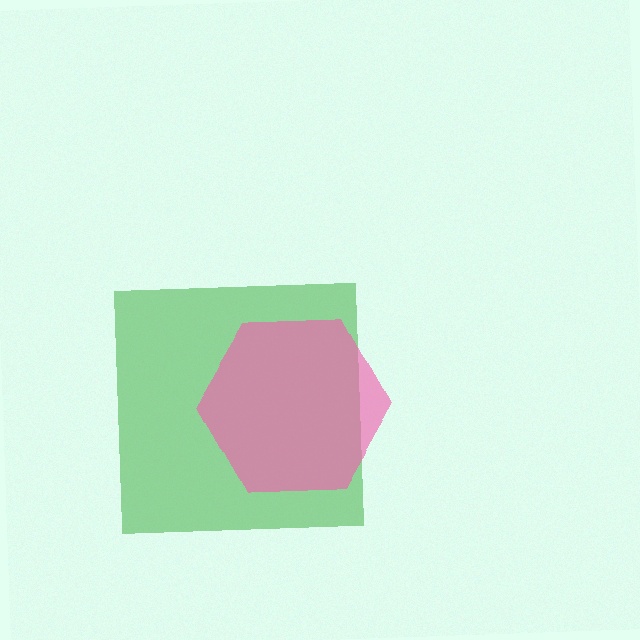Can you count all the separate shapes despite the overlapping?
Yes, there are 2 separate shapes.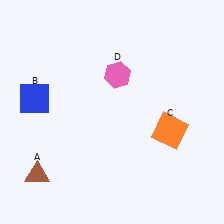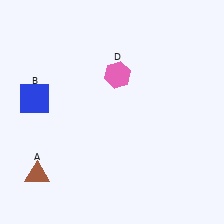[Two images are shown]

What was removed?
The orange square (C) was removed in Image 2.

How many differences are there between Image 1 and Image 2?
There is 1 difference between the two images.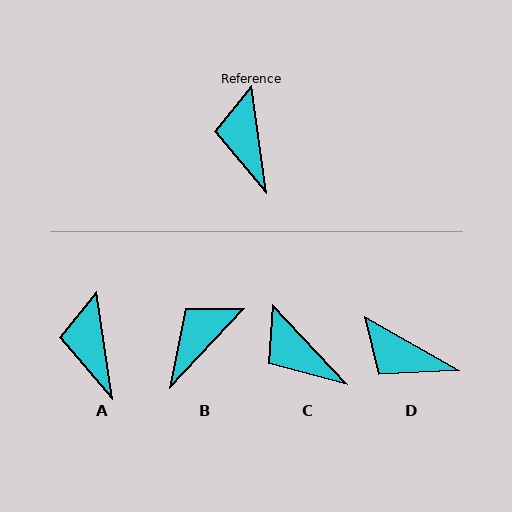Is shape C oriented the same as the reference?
No, it is off by about 35 degrees.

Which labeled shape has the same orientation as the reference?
A.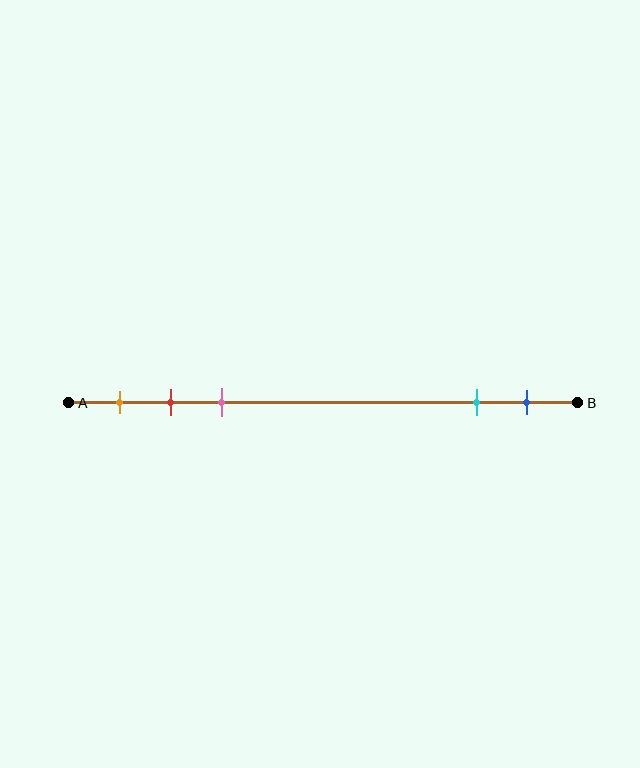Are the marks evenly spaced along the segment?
No, the marks are not evenly spaced.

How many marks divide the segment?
There are 5 marks dividing the segment.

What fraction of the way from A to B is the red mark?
The red mark is approximately 20% (0.2) of the way from A to B.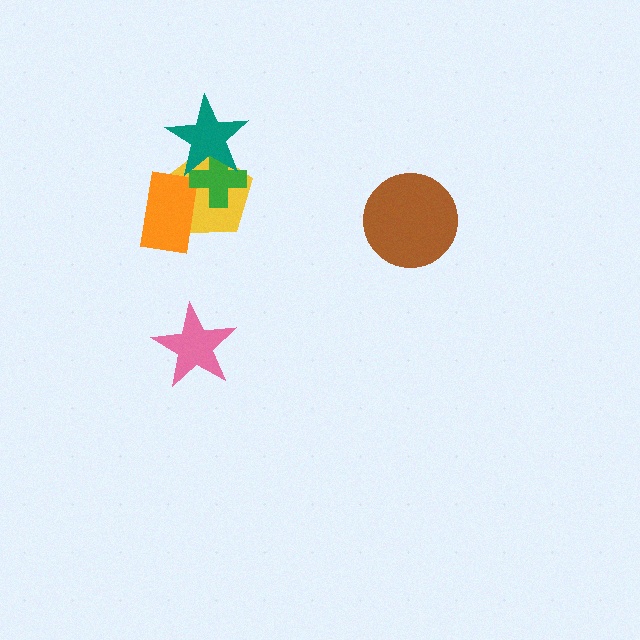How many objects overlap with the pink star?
0 objects overlap with the pink star.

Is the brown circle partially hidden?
No, no other shape covers it.